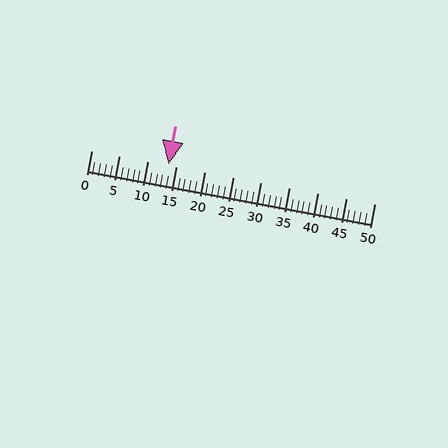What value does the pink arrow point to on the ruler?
The pink arrow points to approximately 14.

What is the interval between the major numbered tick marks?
The major tick marks are spaced 5 units apart.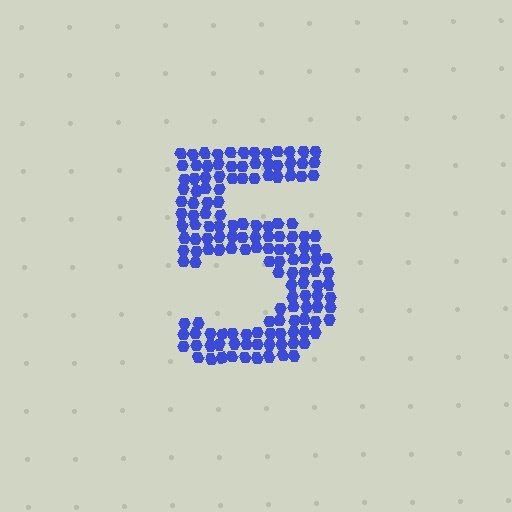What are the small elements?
The small elements are hexagons.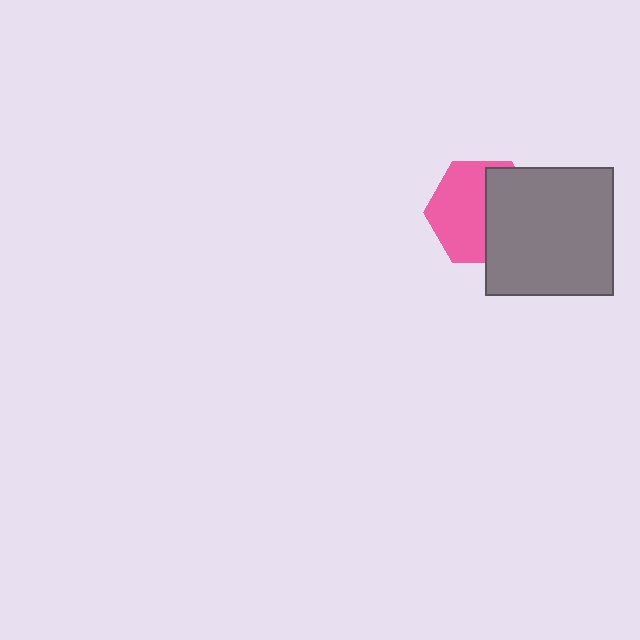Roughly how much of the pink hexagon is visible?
About half of it is visible (roughly 56%).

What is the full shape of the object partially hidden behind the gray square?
The partially hidden object is a pink hexagon.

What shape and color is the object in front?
The object in front is a gray square.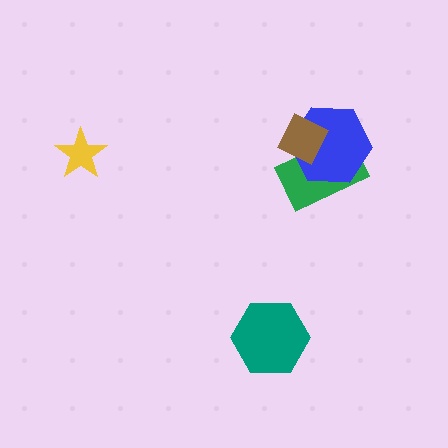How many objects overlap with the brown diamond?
2 objects overlap with the brown diamond.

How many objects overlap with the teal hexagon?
0 objects overlap with the teal hexagon.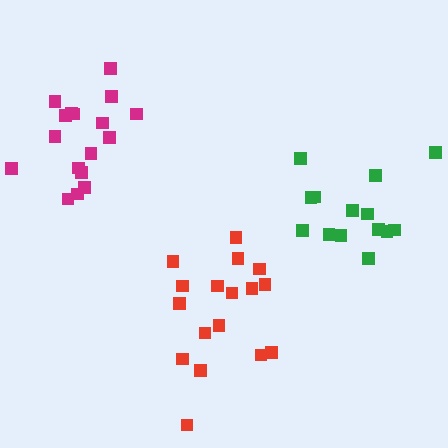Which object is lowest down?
The red cluster is bottommost.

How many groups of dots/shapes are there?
There are 3 groups.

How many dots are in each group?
Group 1: 17 dots, Group 2: 17 dots, Group 3: 14 dots (48 total).